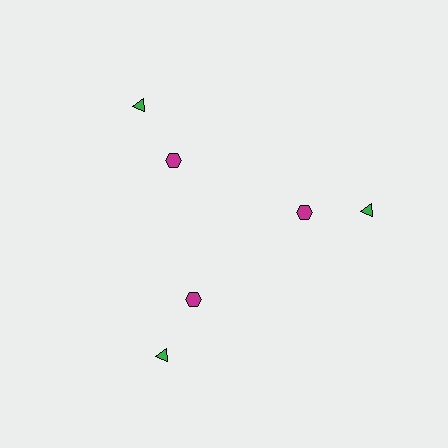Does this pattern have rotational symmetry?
Yes, this pattern has 3-fold rotational symmetry. It looks the same after rotating 120 degrees around the center.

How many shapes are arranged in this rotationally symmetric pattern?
There are 6 shapes, arranged in 3 groups of 2.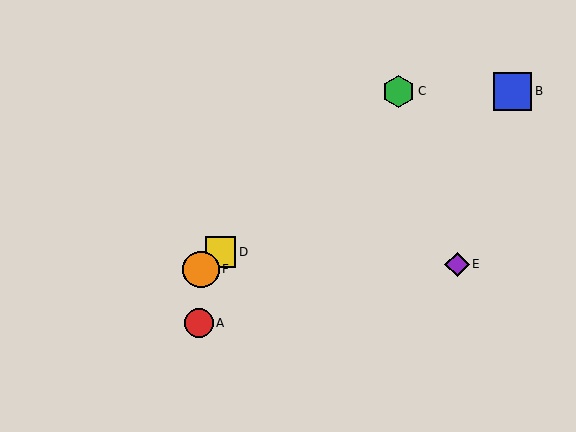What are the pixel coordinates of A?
Object A is at (199, 323).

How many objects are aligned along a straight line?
3 objects (C, D, F) are aligned along a straight line.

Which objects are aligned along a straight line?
Objects C, D, F are aligned along a straight line.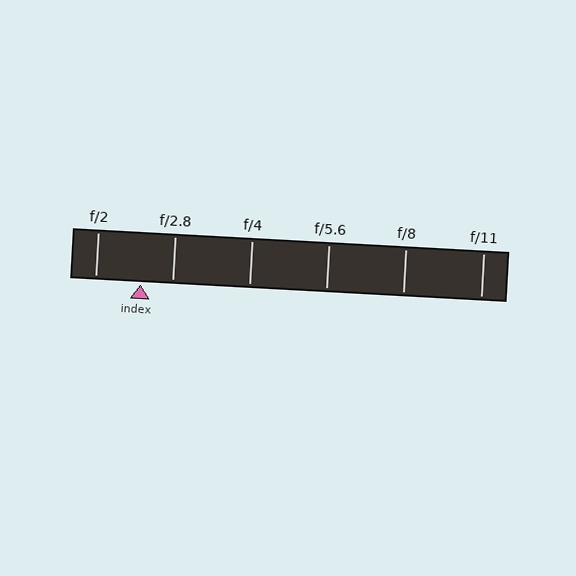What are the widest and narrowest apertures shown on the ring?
The widest aperture shown is f/2 and the narrowest is f/11.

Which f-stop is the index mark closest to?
The index mark is closest to f/2.8.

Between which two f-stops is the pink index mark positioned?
The index mark is between f/2 and f/2.8.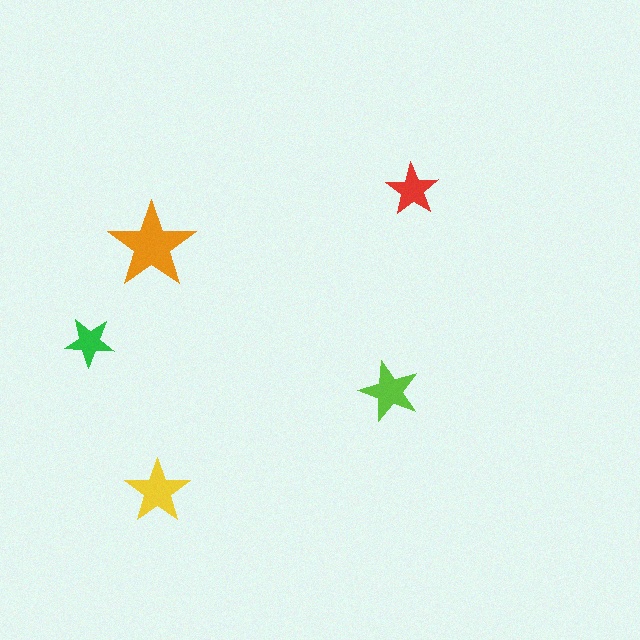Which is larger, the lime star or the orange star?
The orange one.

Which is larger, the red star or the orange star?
The orange one.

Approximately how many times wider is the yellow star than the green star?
About 1.5 times wider.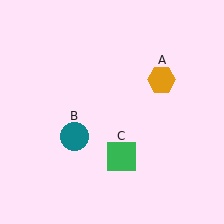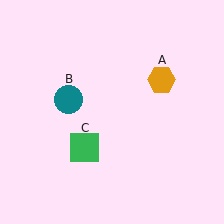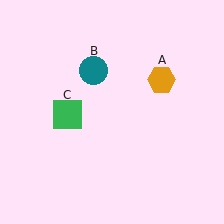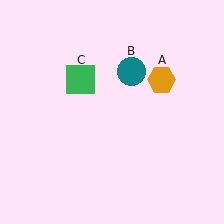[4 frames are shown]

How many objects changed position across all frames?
2 objects changed position: teal circle (object B), green square (object C).